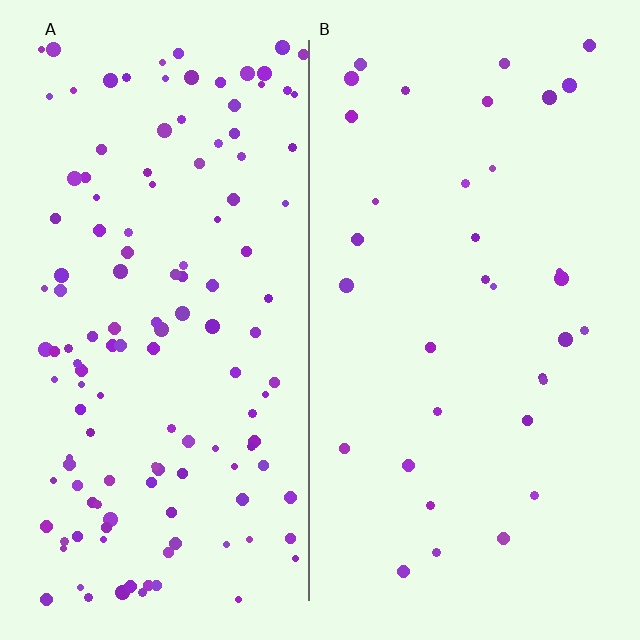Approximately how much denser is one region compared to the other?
Approximately 3.8× — region A over region B.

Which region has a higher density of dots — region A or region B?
A (the left).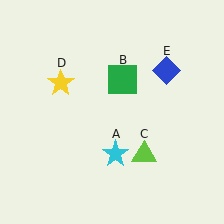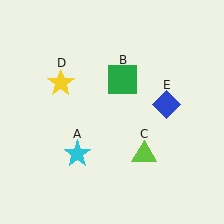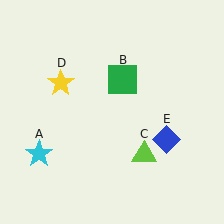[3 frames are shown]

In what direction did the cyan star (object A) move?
The cyan star (object A) moved left.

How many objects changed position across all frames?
2 objects changed position: cyan star (object A), blue diamond (object E).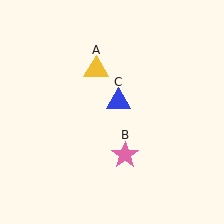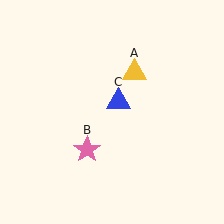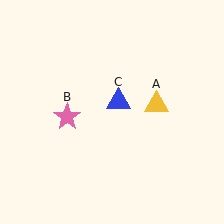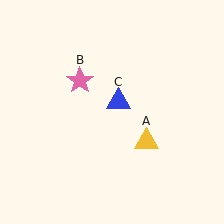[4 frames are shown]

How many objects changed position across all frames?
2 objects changed position: yellow triangle (object A), pink star (object B).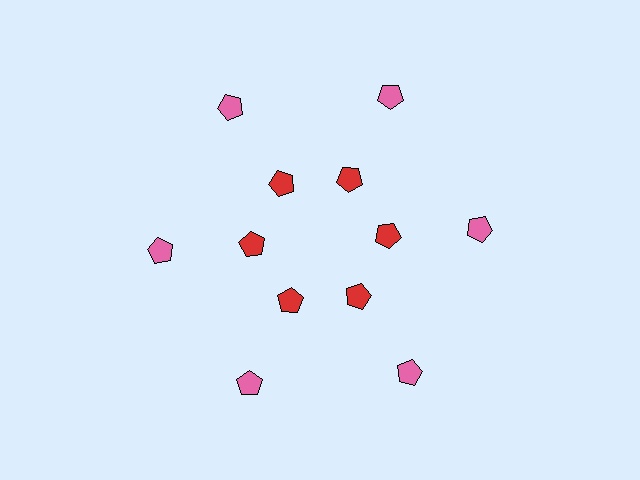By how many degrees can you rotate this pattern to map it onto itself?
The pattern maps onto itself every 60 degrees of rotation.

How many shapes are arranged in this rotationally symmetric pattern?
There are 12 shapes, arranged in 6 groups of 2.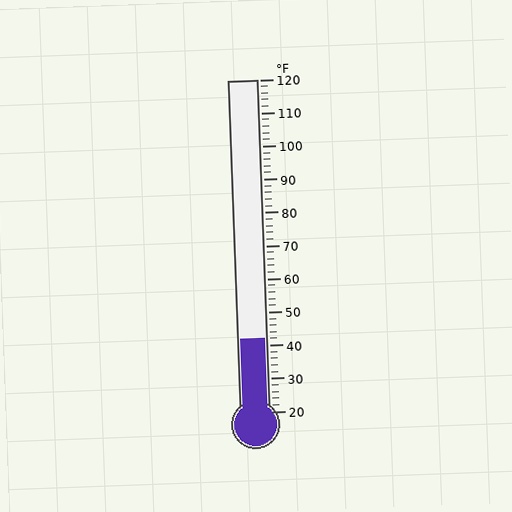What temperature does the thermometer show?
The thermometer shows approximately 42°F.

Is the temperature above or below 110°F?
The temperature is below 110°F.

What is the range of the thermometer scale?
The thermometer scale ranges from 20°F to 120°F.